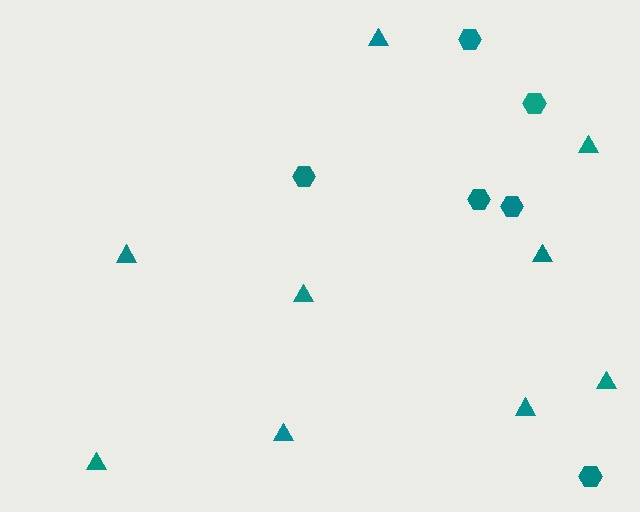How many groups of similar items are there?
There are 2 groups: one group of triangles (9) and one group of hexagons (6).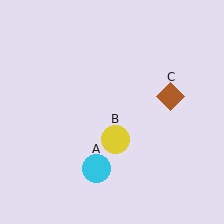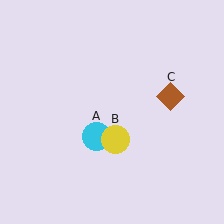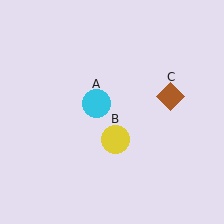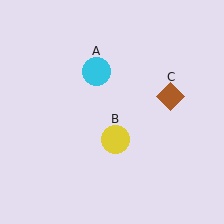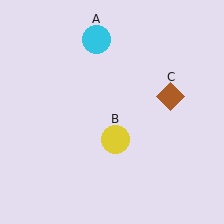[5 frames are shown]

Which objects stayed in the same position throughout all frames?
Yellow circle (object B) and brown diamond (object C) remained stationary.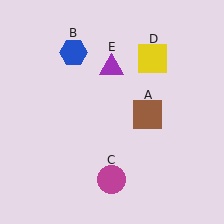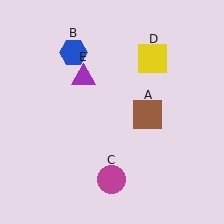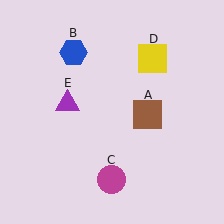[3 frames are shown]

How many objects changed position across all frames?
1 object changed position: purple triangle (object E).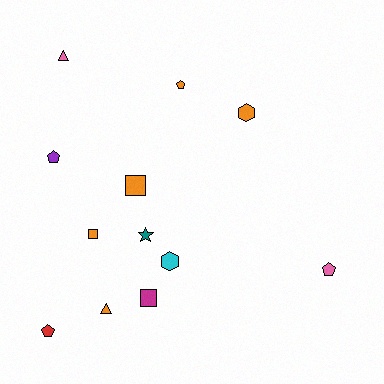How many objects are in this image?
There are 12 objects.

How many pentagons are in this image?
There are 4 pentagons.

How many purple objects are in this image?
There is 1 purple object.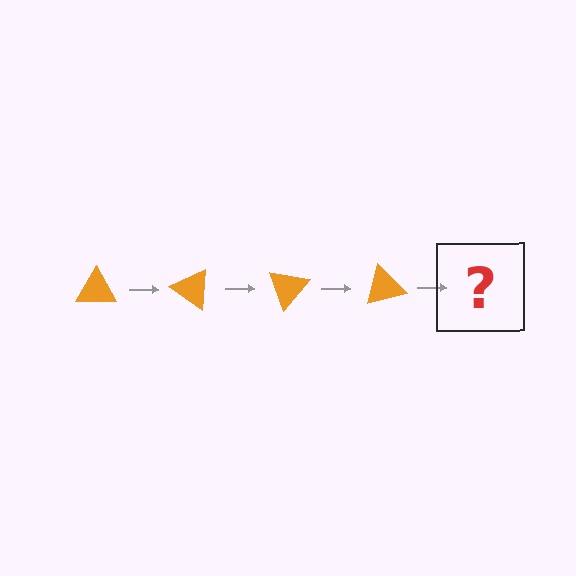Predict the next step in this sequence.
The next step is an orange triangle rotated 140 degrees.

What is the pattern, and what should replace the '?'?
The pattern is that the triangle rotates 35 degrees each step. The '?' should be an orange triangle rotated 140 degrees.